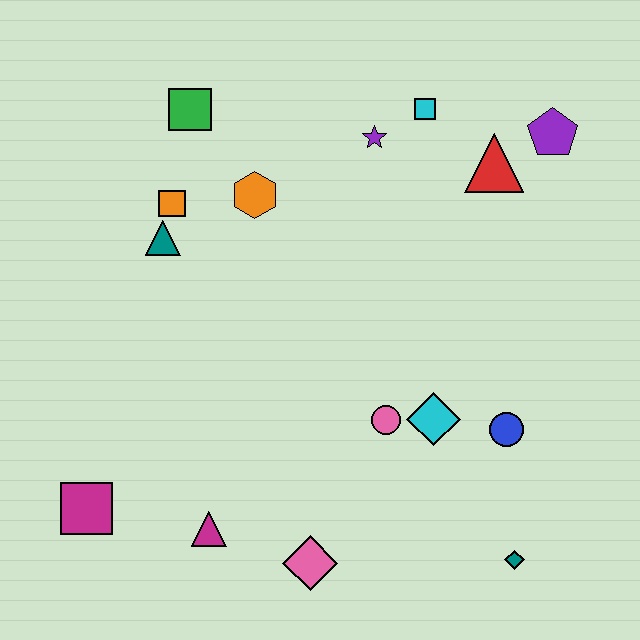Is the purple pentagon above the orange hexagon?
Yes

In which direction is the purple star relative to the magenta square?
The purple star is above the magenta square.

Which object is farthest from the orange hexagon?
The teal diamond is farthest from the orange hexagon.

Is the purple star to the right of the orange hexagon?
Yes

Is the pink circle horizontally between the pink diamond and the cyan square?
Yes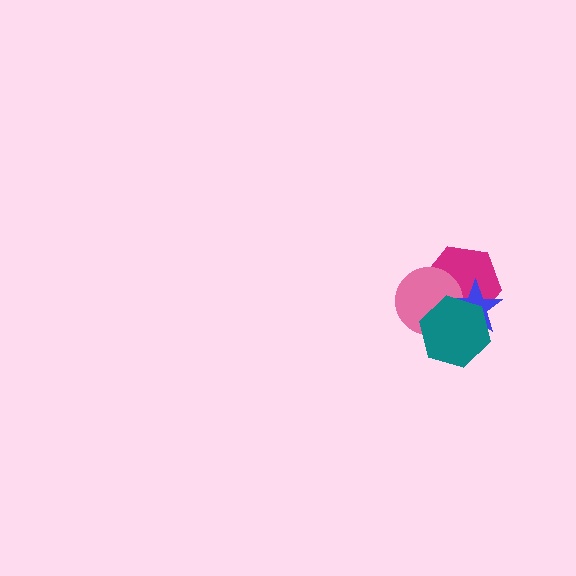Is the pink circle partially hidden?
Yes, it is partially covered by another shape.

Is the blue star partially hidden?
Yes, it is partially covered by another shape.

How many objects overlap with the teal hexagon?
3 objects overlap with the teal hexagon.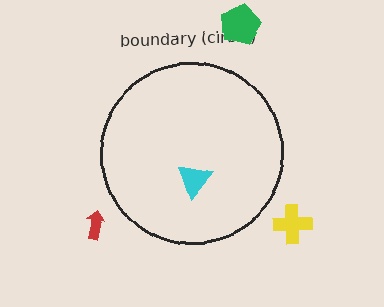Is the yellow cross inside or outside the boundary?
Outside.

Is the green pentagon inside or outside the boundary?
Outside.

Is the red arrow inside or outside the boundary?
Outside.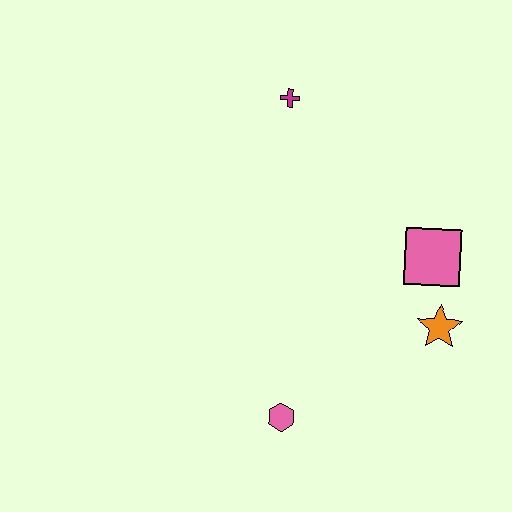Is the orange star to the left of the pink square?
No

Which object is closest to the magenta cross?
The pink square is closest to the magenta cross.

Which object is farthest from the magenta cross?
The pink hexagon is farthest from the magenta cross.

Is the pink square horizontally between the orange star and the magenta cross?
Yes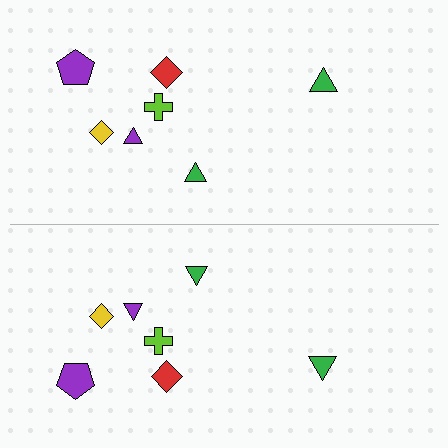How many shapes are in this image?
There are 14 shapes in this image.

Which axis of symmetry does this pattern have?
The pattern has a horizontal axis of symmetry running through the center of the image.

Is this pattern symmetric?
Yes, this pattern has bilateral (reflection) symmetry.